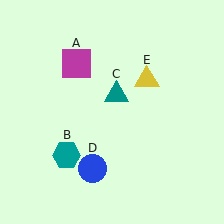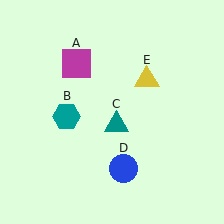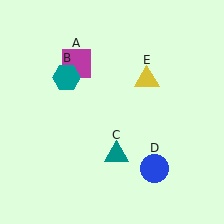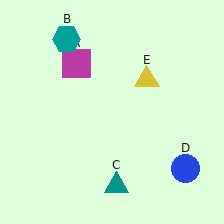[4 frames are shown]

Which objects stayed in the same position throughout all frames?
Magenta square (object A) and yellow triangle (object E) remained stationary.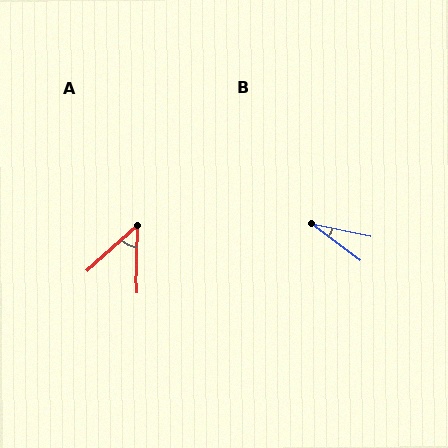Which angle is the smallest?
B, at approximately 25 degrees.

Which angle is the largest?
A, at approximately 46 degrees.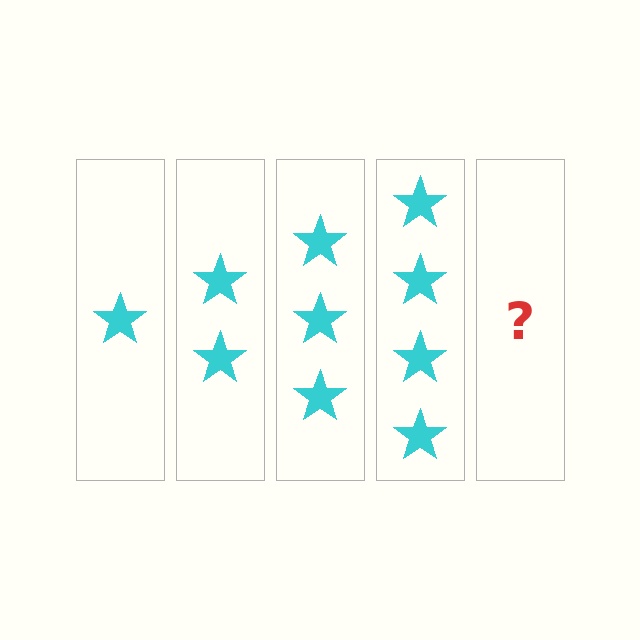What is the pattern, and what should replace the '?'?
The pattern is that each step adds one more star. The '?' should be 5 stars.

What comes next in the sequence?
The next element should be 5 stars.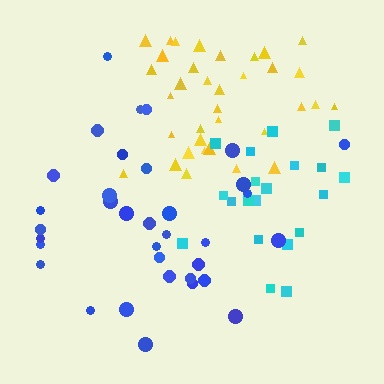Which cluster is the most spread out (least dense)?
Blue.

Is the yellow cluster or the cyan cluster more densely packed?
Yellow.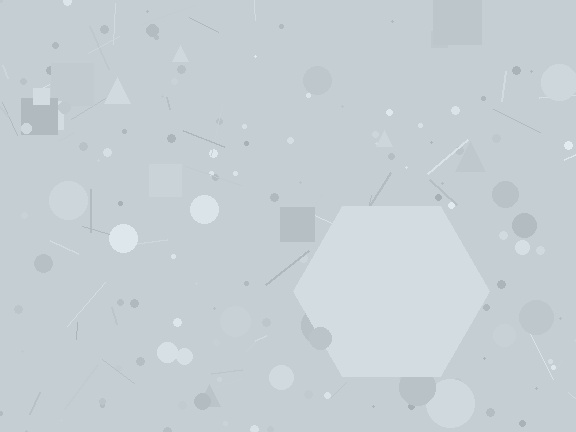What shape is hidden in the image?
A hexagon is hidden in the image.